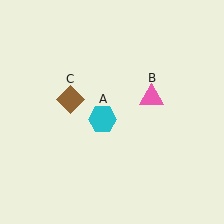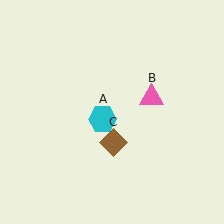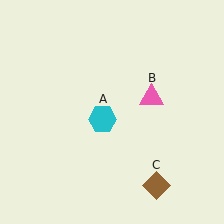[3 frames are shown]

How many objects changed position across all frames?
1 object changed position: brown diamond (object C).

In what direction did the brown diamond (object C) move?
The brown diamond (object C) moved down and to the right.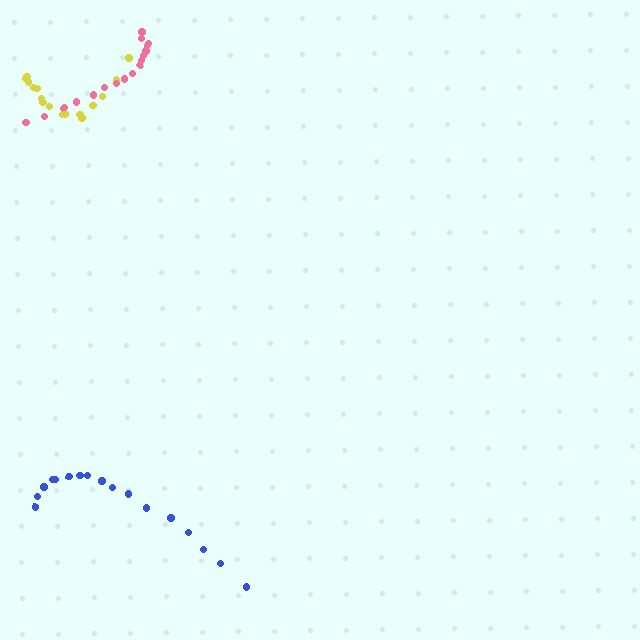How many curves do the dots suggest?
There are 3 distinct paths.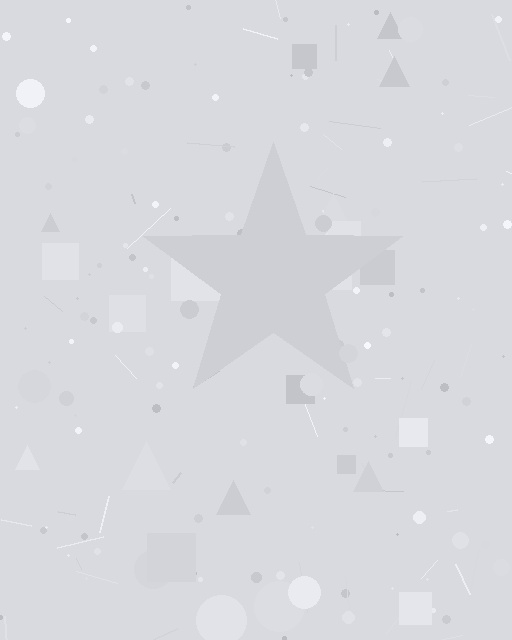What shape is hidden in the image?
A star is hidden in the image.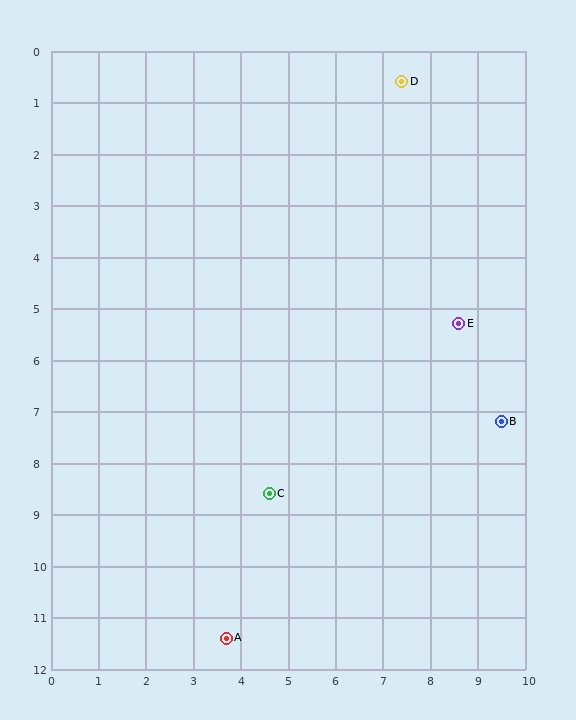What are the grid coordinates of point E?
Point E is at approximately (8.6, 5.3).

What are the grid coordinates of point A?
Point A is at approximately (3.7, 11.4).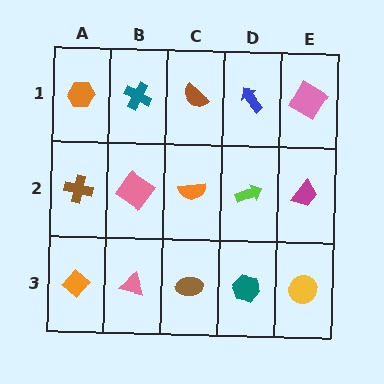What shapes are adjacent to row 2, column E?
A pink diamond (row 1, column E), a yellow circle (row 3, column E), a lime arrow (row 2, column D).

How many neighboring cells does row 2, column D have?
4.